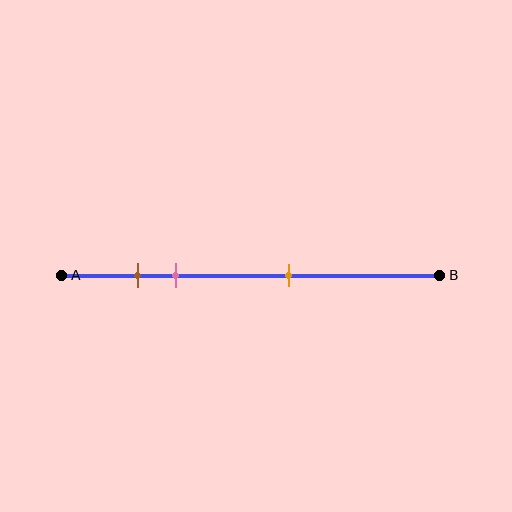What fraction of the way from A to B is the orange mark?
The orange mark is approximately 60% (0.6) of the way from A to B.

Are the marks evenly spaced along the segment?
No, the marks are not evenly spaced.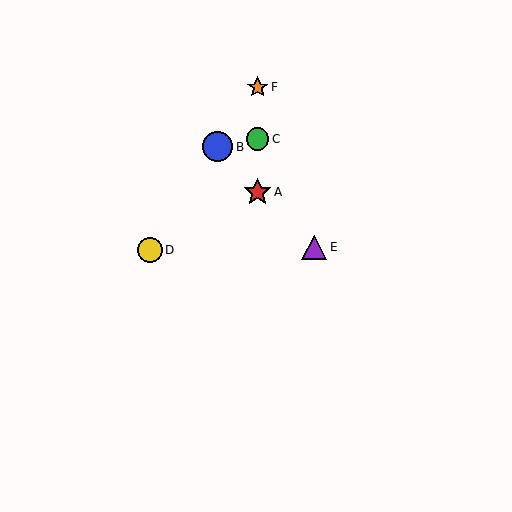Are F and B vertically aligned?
No, F is at x≈258 and B is at x≈218.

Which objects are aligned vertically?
Objects A, C, F are aligned vertically.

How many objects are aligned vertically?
3 objects (A, C, F) are aligned vertically.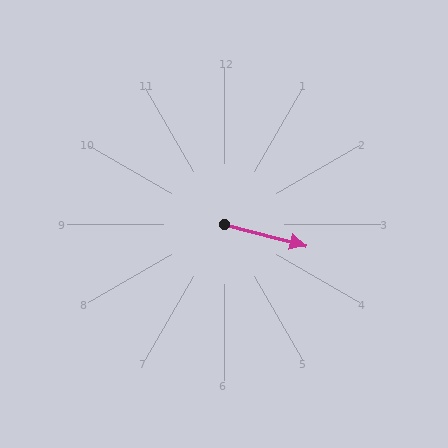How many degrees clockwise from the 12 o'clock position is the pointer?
Approximately 105 degrees.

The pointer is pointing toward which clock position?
Roughly 3 o'clock.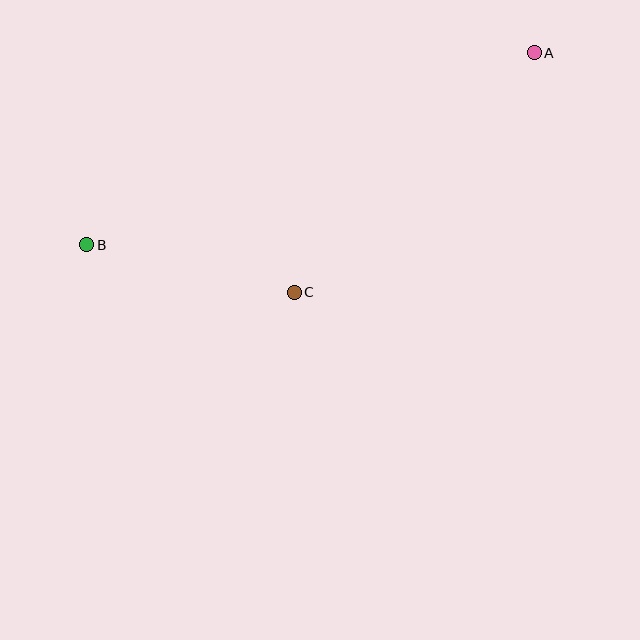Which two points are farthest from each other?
Points A and B are farthest from each other.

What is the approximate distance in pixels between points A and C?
The distance between A and C is approximately 339 pixels.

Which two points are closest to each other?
Points B and C are closest to each other.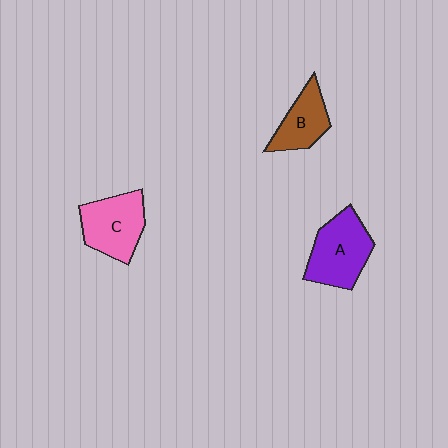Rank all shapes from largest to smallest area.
From largest to smallest: A (purple), C (pink), B (brown).